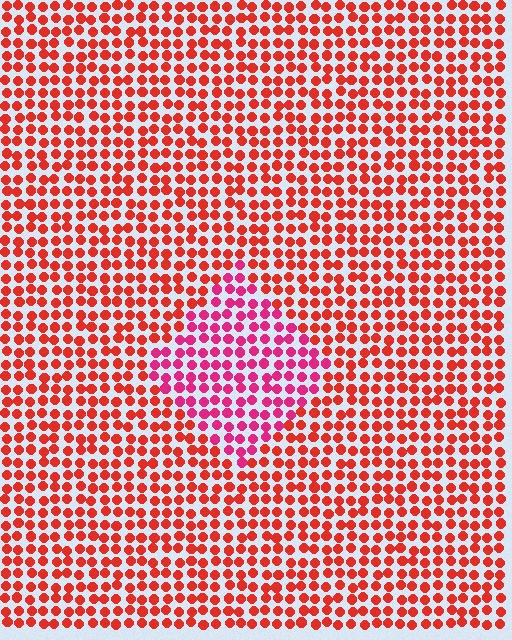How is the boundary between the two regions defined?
The boundary is defined purely by a slight shift in hue (about 33 degrees). Spacing, size, and orientation are identical on both sides.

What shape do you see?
I see a diamond.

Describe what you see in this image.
The image is filled with small red elements in a uniform arrangement. A diamond-shaped region is visible where the elements are tinted to a slightly different hue, forming a subtle color boundary.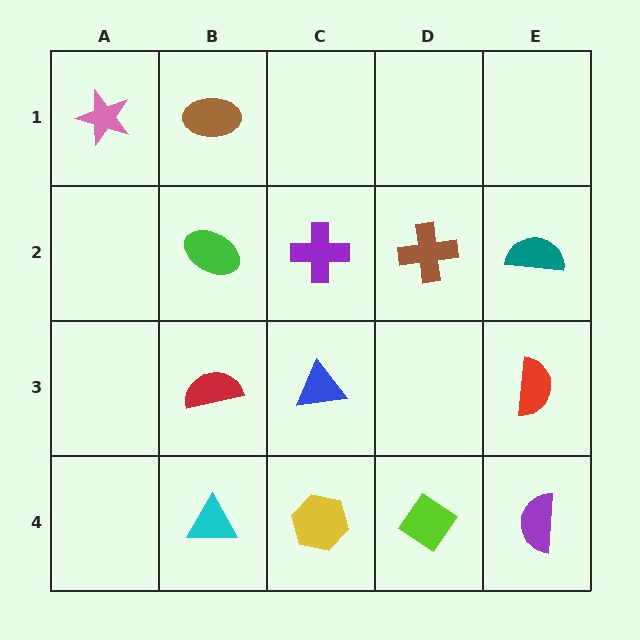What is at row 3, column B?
A red semicircle.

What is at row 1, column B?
A brown ellipse.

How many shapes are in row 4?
4 shapes.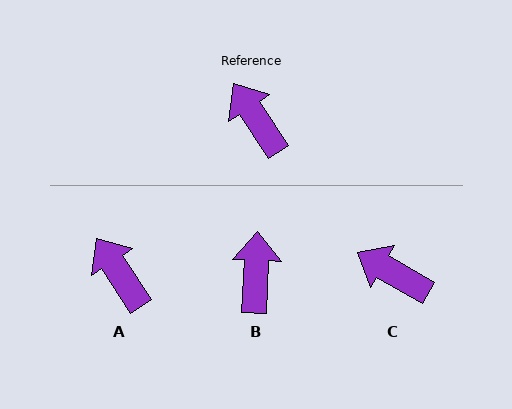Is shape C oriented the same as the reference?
No, it is off by about 27 degrees.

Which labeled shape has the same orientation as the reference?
A.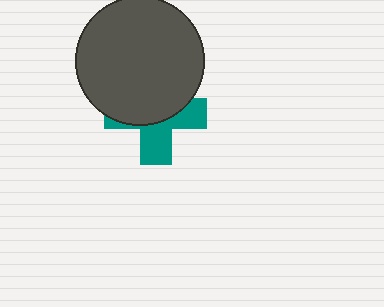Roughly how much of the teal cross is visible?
A small part of it is visible (roughly 44%).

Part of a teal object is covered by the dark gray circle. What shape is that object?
It is a cross.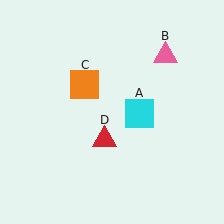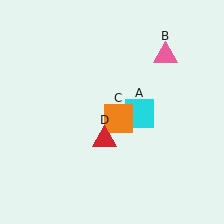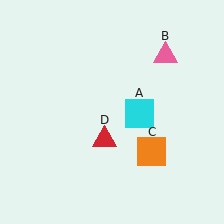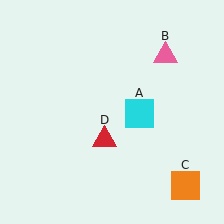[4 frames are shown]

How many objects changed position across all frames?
1 object changed position: orange square (object C).